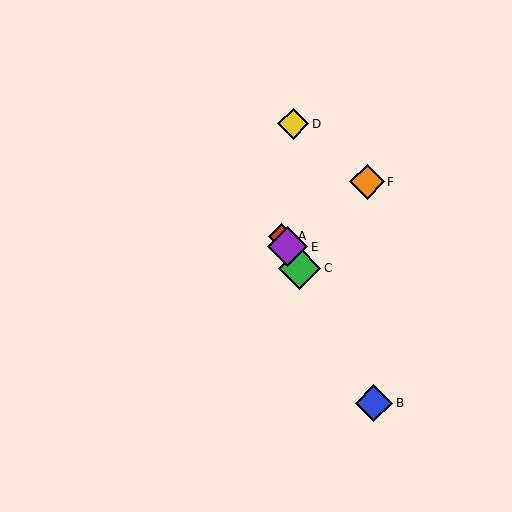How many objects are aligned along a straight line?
4 objects (A, B, C, E) are aligned along a straight line.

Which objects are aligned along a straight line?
Objects A, B, C, E are aligned along a straight line.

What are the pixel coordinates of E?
Object E is at (288, 247).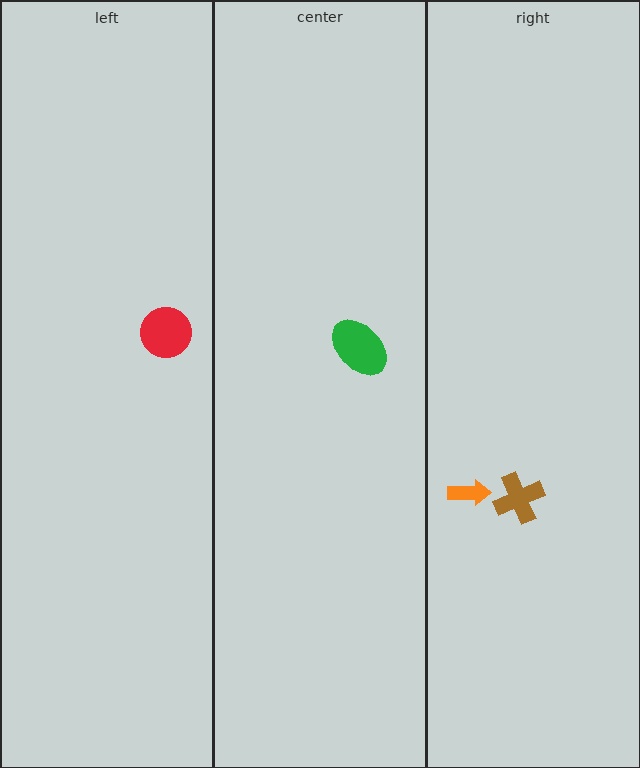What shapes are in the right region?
The brown cross, the orange arrow.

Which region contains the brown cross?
The right region.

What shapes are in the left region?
The red circle.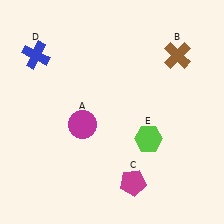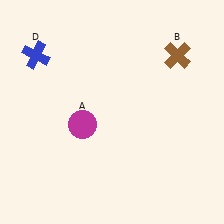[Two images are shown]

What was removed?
The magenta pentagon (C), the lime hexagon (E) were removed in Image 2.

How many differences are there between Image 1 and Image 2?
There are 2 differences between the two images.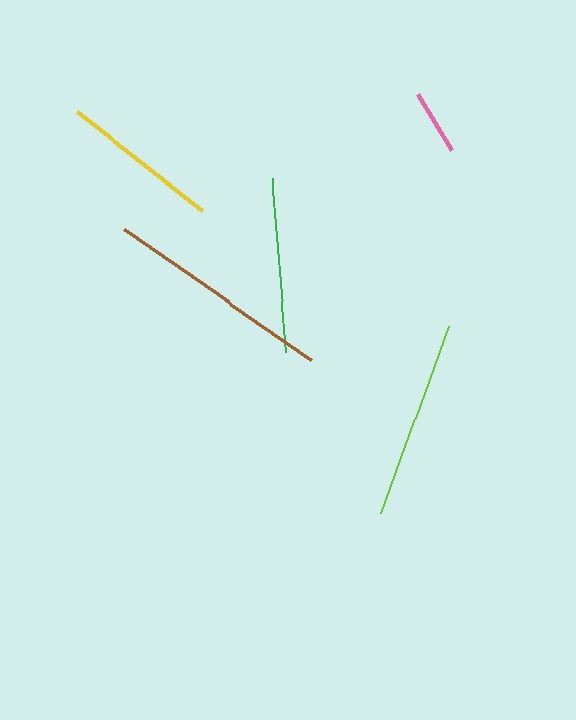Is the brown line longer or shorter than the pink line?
The brown line is longer than the pink line.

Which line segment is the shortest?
The pink line is the shortest at approximately 65 pixels.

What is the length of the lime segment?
The lime segment is approximately 200 pixels long.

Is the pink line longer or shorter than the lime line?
The lime line is longer than the pink line.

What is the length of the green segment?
The green segment is approximately 175 pixels long.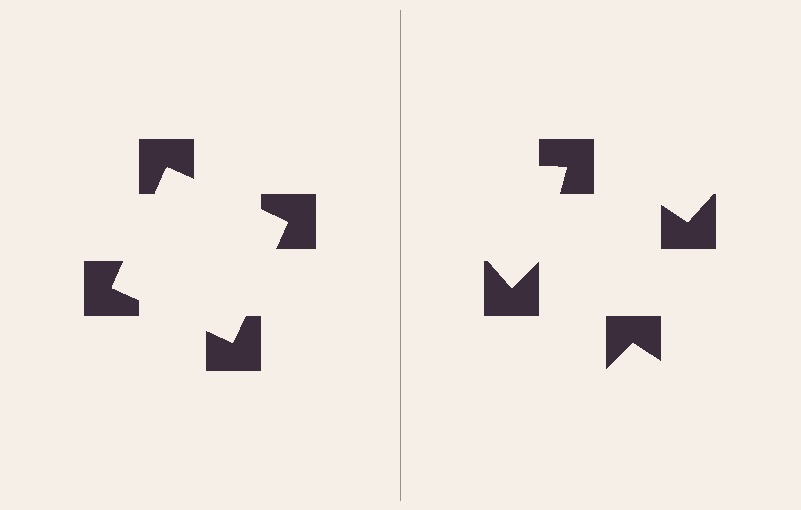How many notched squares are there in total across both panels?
8 — 4 on each side.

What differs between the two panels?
The notched squares are positioned identically on both sides; only the wedge orientations differ. On the left they align to a square; on the right they are misaligned.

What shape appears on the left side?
An illusory square.